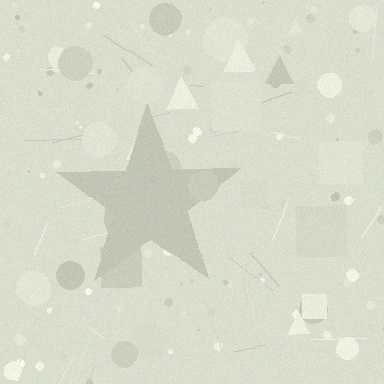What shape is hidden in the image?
A star is hidden in the image.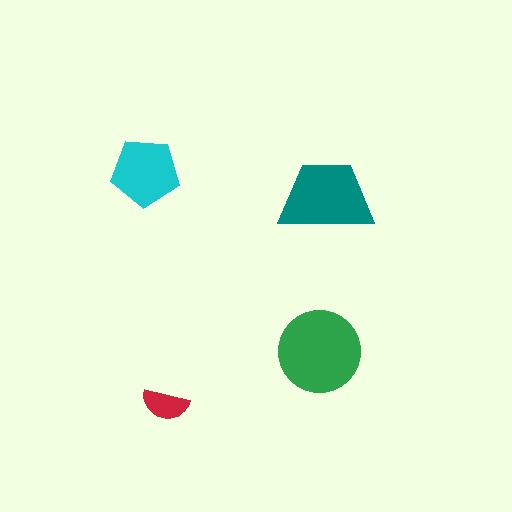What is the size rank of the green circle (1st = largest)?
1st.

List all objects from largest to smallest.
The green circle, the teal trapezoid, the cyan pentagon, the red semicircle.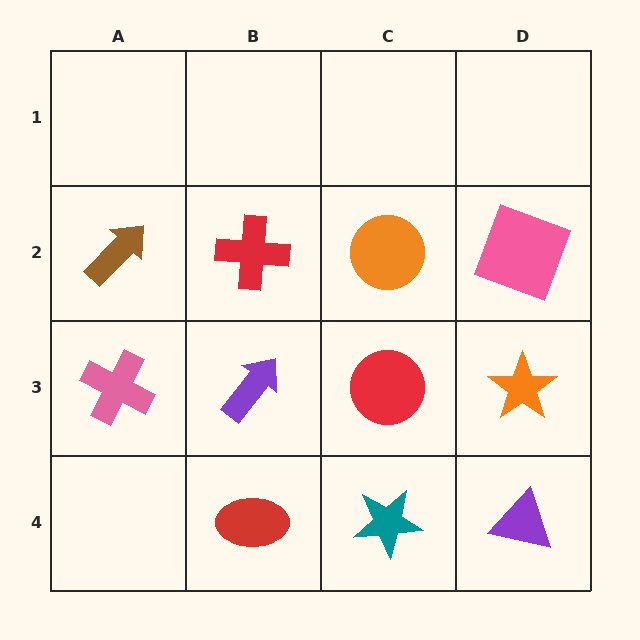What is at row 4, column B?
A red ellipse.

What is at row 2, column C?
An orange circle.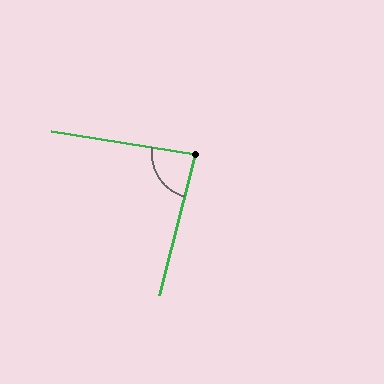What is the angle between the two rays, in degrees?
Approximately 84 degrees.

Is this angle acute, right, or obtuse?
It is acute.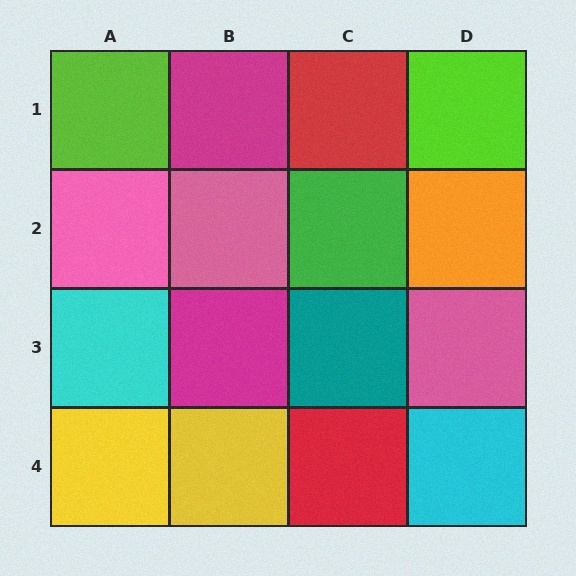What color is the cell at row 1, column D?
Lime.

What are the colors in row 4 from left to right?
Yellow, yellow, red, cyan.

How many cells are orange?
1 cell is orange.